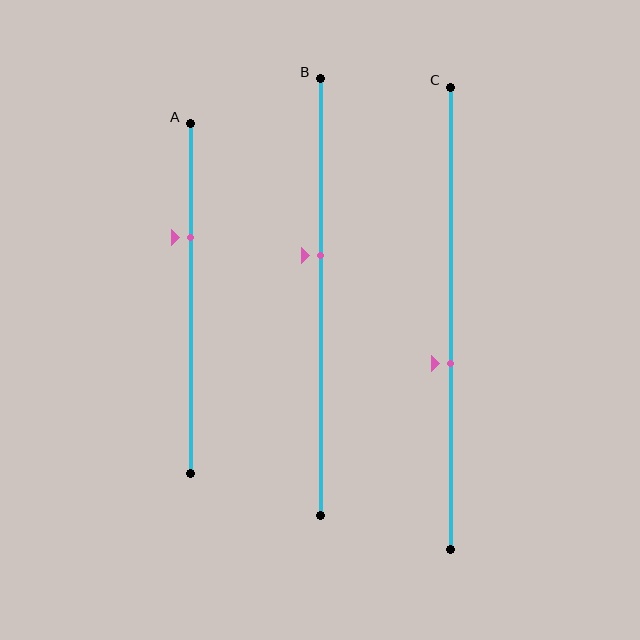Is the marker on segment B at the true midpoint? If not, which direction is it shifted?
No, the marker on segment B is shifted upward by about 10% of the segment length.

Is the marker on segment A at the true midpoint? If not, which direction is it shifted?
No, the marker on segment A is shifted upward by about 17% of the segment length.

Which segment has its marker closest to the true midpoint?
Segment B has its marker closest to the true midpoint.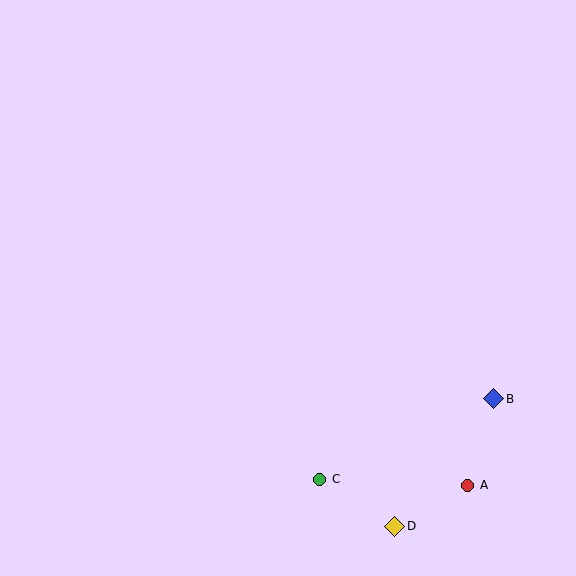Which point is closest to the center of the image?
Point C at (320, 479) is closest to the center.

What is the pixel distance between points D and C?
The distance between D and C is 88 pixels.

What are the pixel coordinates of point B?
Point B is at (494, 399).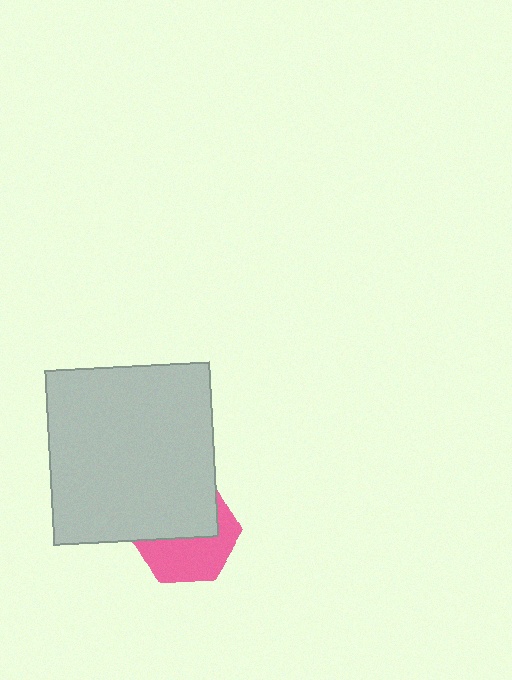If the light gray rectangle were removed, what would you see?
You would see the complete pink hexagon.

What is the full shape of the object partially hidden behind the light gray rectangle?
The partially hidden object is a pink hexagon.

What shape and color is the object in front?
The object in front is a light gray rectangle.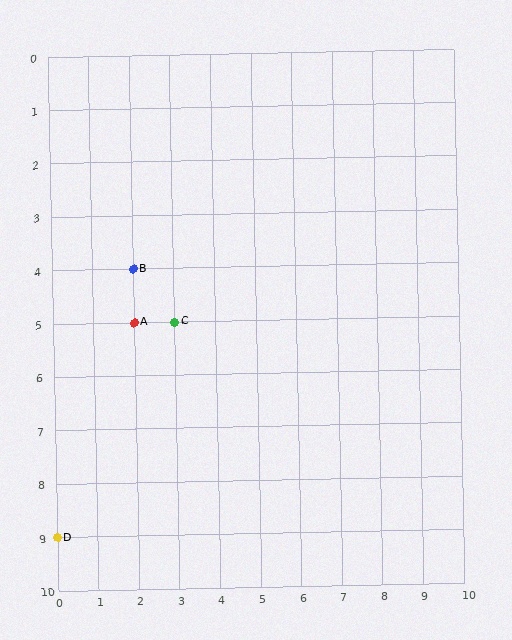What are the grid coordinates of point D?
Point D is at grid coordinates (0, 9).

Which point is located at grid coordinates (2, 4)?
Point B is at (2, 4).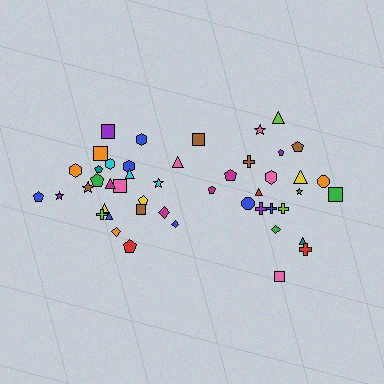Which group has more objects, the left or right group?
The left group.